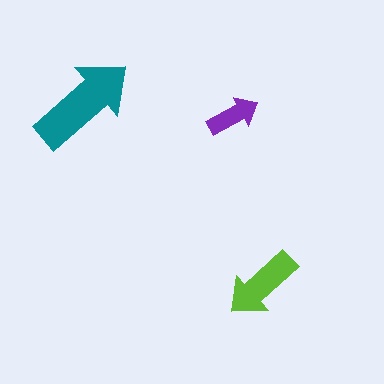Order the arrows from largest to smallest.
the teal one, the lime one, the purple one.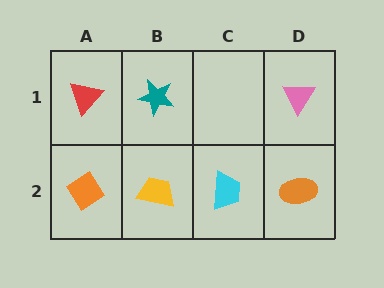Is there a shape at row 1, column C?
No, that cell is empty.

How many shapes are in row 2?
4 shapes.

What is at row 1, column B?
A teal star.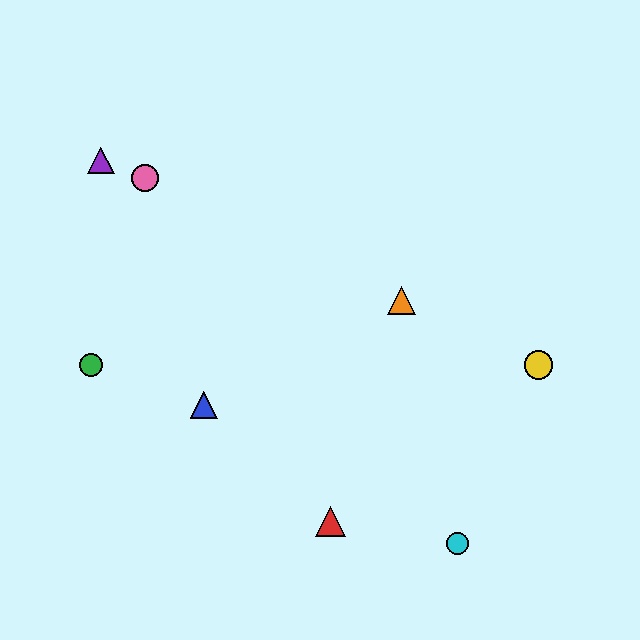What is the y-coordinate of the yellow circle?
The yellow circle is at y≈365.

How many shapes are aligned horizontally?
2 shapes (the green circle, the yellow circle) are aligned horizontally.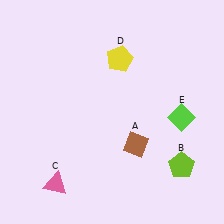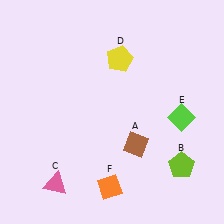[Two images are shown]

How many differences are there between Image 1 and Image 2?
There is 1 difference between the two images.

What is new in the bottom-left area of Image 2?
An orange diamond (F) was added in the bottom-left area of Image 2.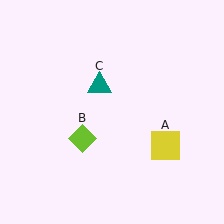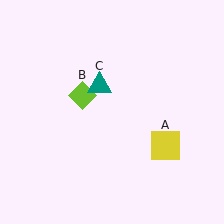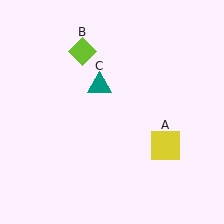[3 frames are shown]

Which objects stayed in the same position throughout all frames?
Yellow square (object A) and teal triangle (object C) remained stationary.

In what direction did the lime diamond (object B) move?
The lime diamond (object B) moved up.